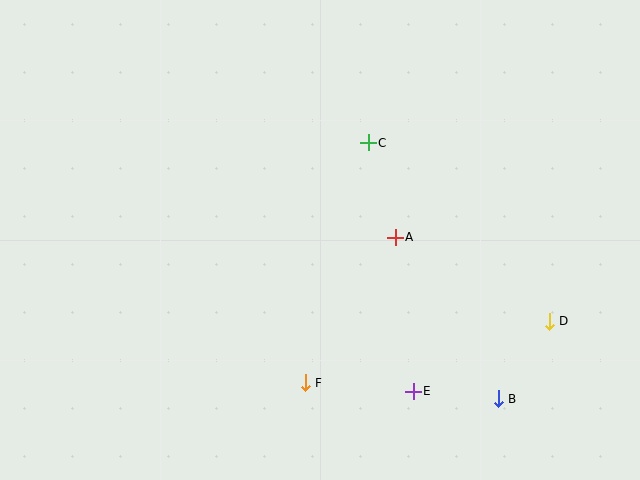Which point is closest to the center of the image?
Point A at (395, 237) is closest to the center.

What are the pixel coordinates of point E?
Point E is at (413, 391).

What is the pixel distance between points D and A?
The distance between D and A is 175 pixels.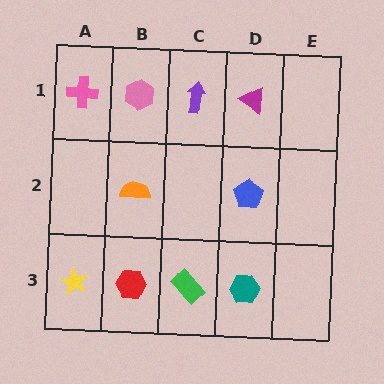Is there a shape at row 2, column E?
No, that cell is empty.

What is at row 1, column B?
A pink hexagon.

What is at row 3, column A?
A yellow star.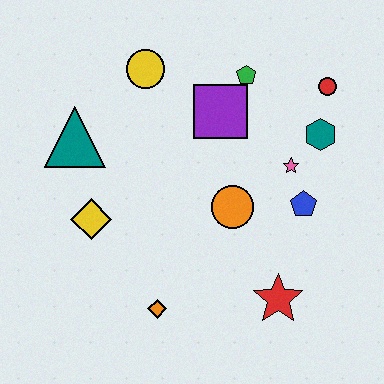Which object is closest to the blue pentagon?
The pink star is closest to the blue pentagon.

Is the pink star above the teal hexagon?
No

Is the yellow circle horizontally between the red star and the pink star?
No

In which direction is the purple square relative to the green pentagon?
The purple square is below the green pentagon.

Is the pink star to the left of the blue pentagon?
Yes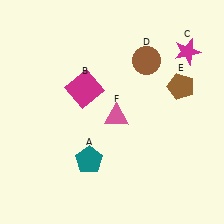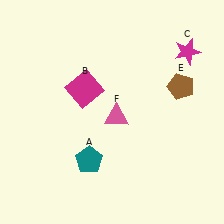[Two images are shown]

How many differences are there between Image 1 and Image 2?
There is 1 difference between the two images.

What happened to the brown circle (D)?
The brown circle (D) was removed in Image 2. It was in the top-right area of Image 1.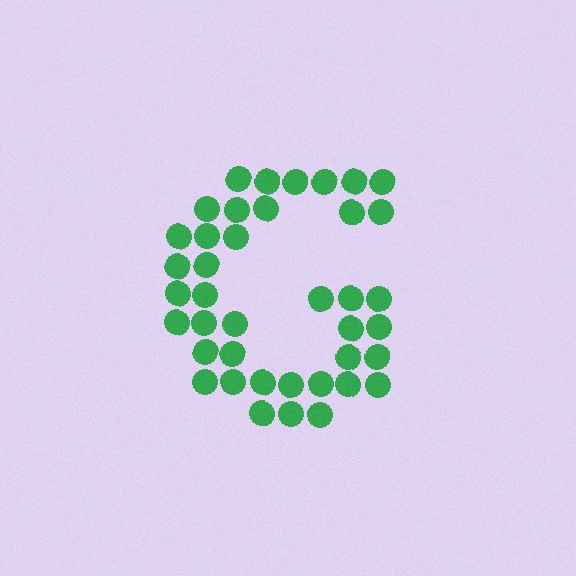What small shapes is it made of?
It is made of small circles.